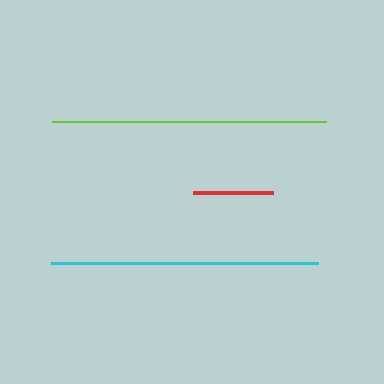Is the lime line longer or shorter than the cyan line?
The lime line is longer than the cyan line.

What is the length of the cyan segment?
The cyan segment is approximately 267 pixels long.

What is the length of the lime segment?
The lime segment is approximately 275 pixels long.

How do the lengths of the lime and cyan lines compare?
The lime and cyan lines are approximately the same length.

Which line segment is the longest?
The lime line is the longest at approximately 275 pixels.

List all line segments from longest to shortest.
From longest to shortest: lime, cyan, red.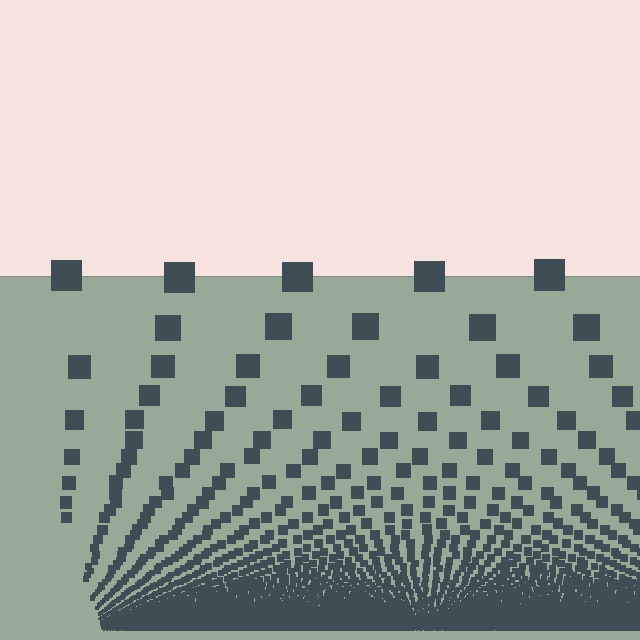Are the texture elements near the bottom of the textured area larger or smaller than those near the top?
Smaller. The gradient is inverted — elements near the bottom are smaller and denser.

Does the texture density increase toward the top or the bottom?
Density increases toward the bottom.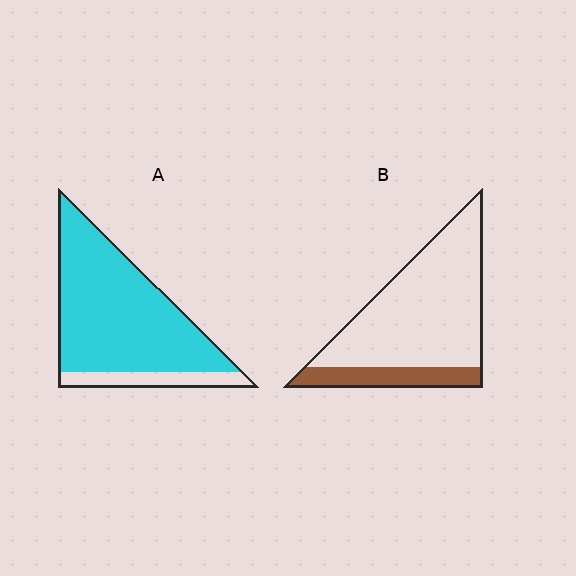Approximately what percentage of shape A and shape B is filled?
A is approximately 85% and B is approximately 20%.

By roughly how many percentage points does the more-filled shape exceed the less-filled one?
By roughly 65 percentage points (A over B).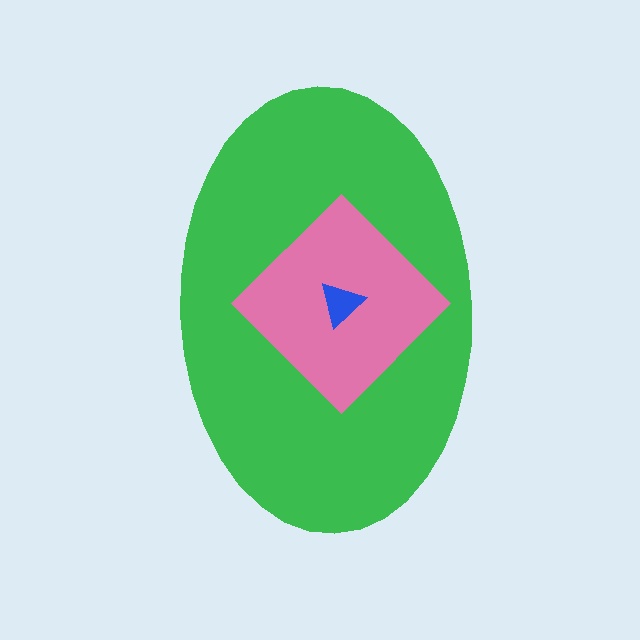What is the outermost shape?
The green ellipse.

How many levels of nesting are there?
3.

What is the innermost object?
The blue triangle.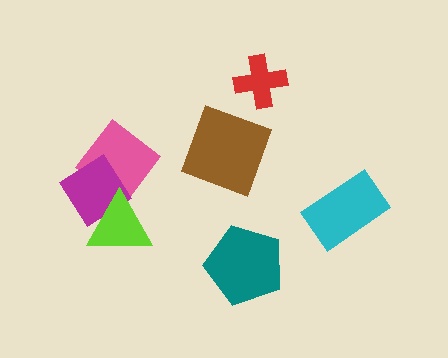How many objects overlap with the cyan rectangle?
0 objects overlap with the cyan rectangle.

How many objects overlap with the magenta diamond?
2 objects overlap with the magenta diamond.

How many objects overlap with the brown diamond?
0 objects overlap with the brown diamond.